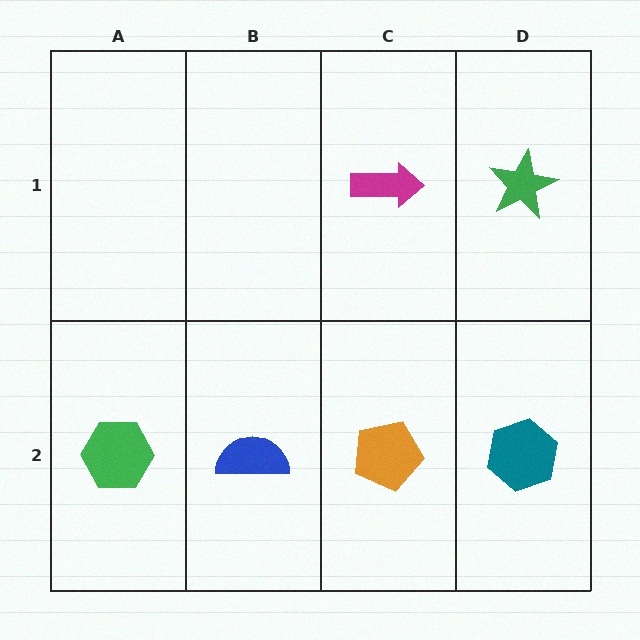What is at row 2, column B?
A blue semicircle.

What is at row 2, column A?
A green hexagon.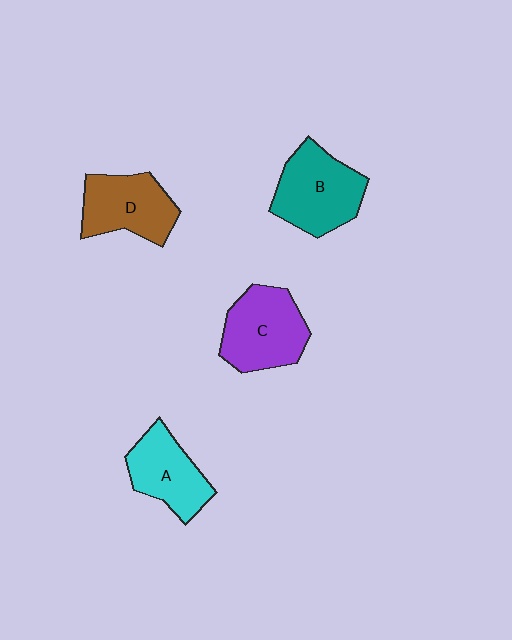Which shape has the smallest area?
Shape A (cyan).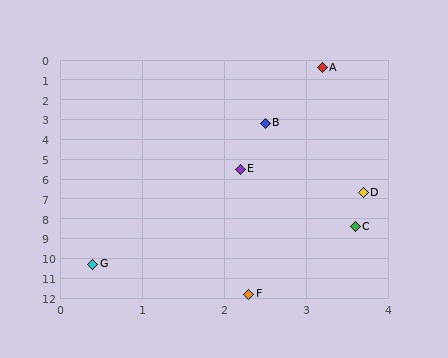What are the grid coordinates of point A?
Point A is at approximately (3.2, 0.4).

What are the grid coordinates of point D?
Point D is at approximately (3.7, 6.7).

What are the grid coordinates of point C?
Point C is at approximately (3.6, 8.4).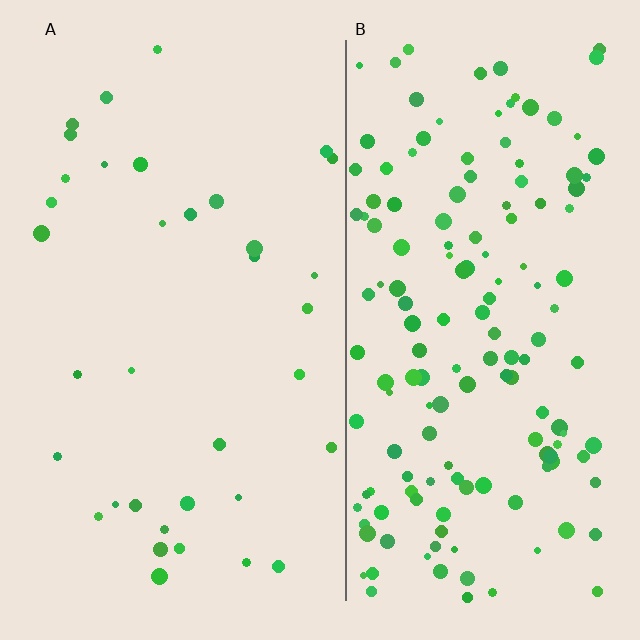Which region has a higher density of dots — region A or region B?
B (the right).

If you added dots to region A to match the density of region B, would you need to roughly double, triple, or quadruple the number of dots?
Approximately quadruple.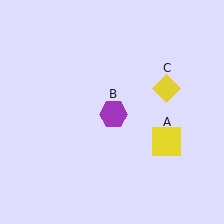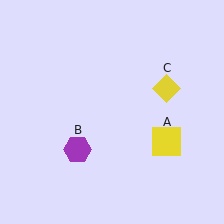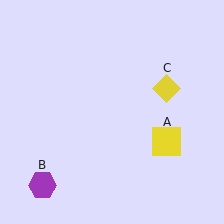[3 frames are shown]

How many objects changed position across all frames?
1 object changed position: purple hexagon (object B).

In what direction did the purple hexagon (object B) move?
The purple hexagon (object B) moved down and to the left.